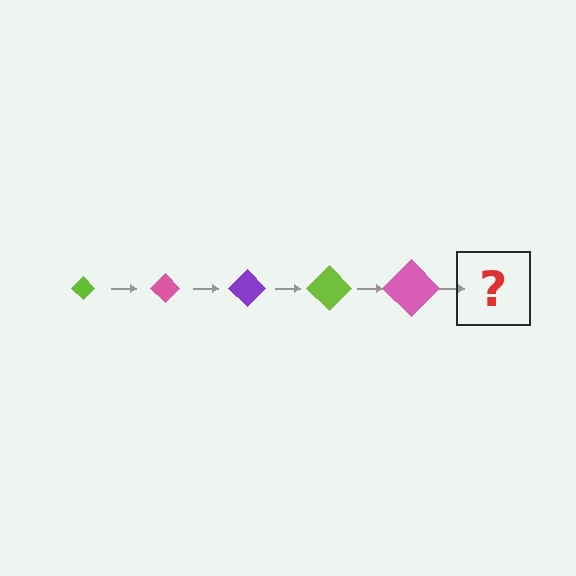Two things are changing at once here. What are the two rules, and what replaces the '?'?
The two rules are that the diamond grows larger each step and the color cycles through lime, pink, and purple. The '?' should be a purple diamond, larger than the previous one.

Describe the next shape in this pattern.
It should be a purple diamond, larger than the previous one.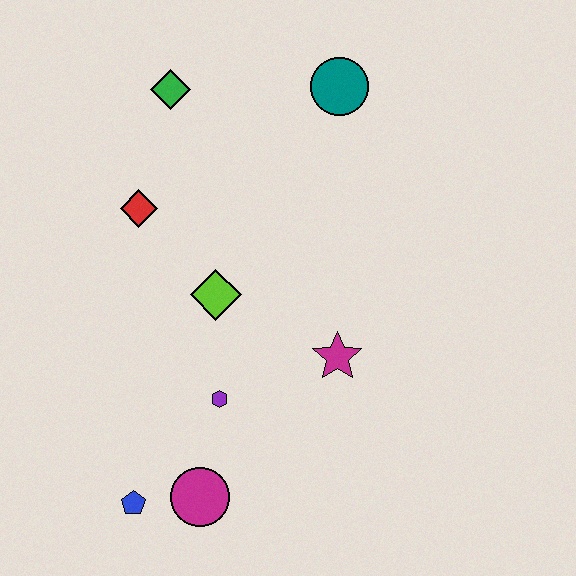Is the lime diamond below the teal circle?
Yes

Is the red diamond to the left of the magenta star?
Yes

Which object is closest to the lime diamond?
The purple hexagon is closest to the lime diamond.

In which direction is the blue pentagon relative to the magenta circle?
The blue pentagon is to the left of the magenta circle.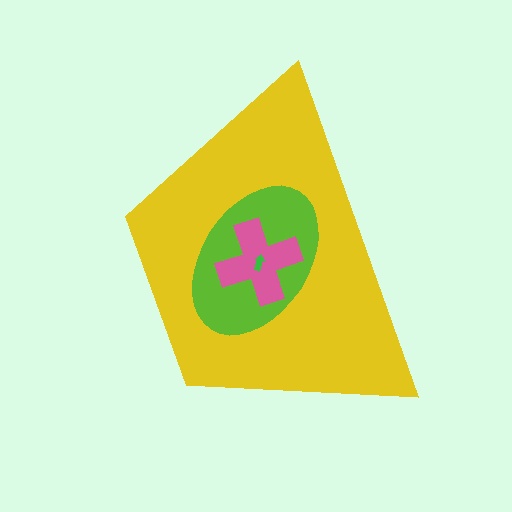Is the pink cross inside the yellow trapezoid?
Yes.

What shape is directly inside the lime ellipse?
The pink cross.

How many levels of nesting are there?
4.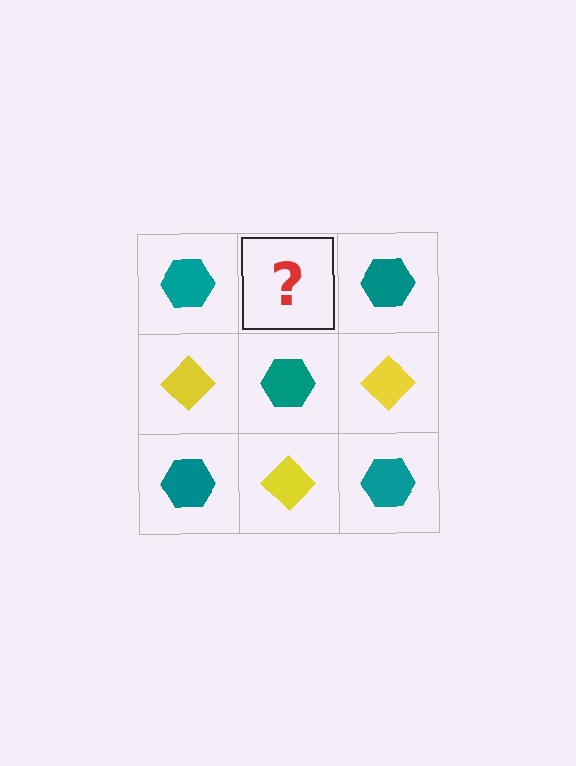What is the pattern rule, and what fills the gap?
The rule is that it alternates teal hexagon and yellow diamond in a checkerboard pattern. The gap should be filled with a yellow diamond.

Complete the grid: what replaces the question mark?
The question mark should be replaced with a yellow diamond.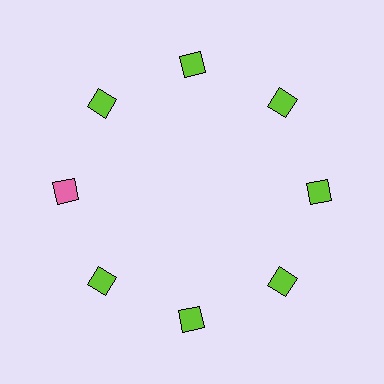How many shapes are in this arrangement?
There are 8 shapes arranged in a ring pattern.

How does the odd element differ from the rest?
It has a different color: pink instead of lime.